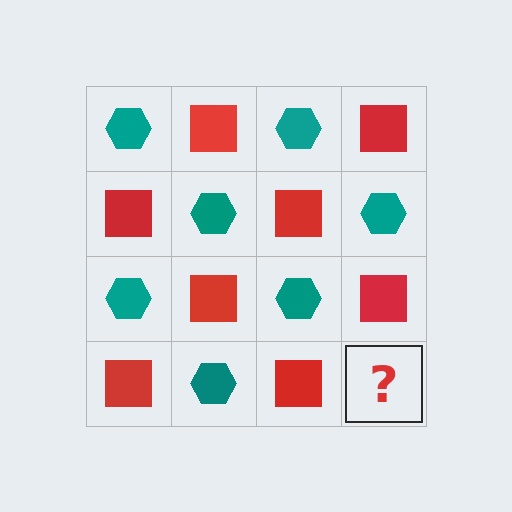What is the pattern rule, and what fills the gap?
The rule is that it alternates teal hexagon and red square in a checkerboard pattern. The gap should be filled with a teal hexagon.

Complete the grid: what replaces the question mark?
The question mark should be replaced with a teal hexagon.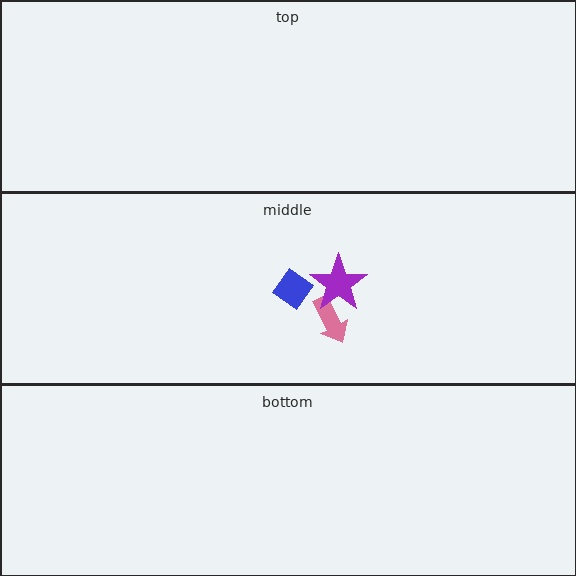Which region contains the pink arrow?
The middle region.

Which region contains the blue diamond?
The middle region.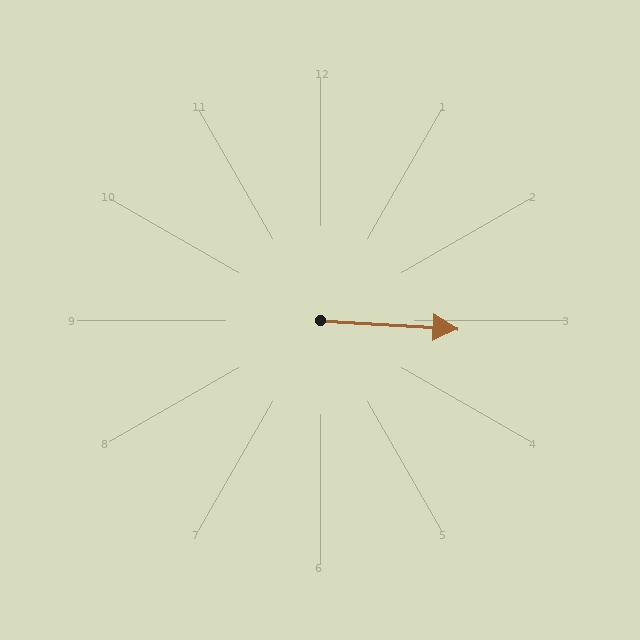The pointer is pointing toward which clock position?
Roughly 3 o'clock.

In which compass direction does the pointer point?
East.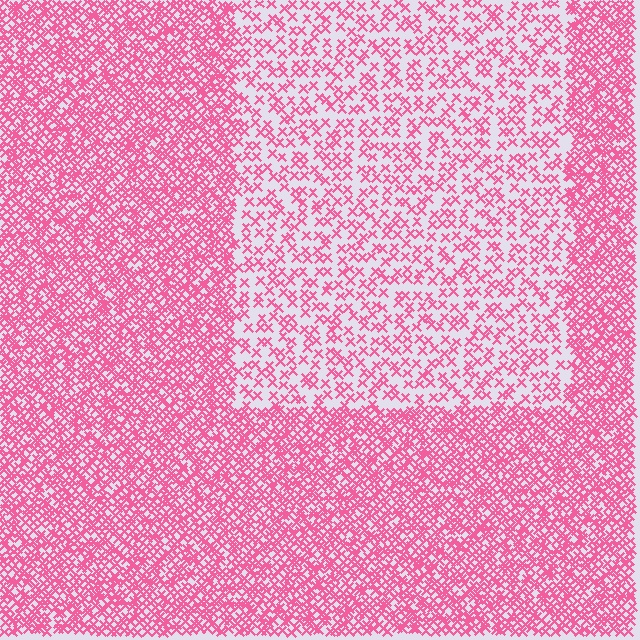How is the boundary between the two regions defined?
The boundary is defined by a change in element density (approximately 2.3x ratio). All elements are the same color, size, and shape.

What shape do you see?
I see a rectangle.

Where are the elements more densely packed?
The elements are more densely packed outside the rectangle boundary.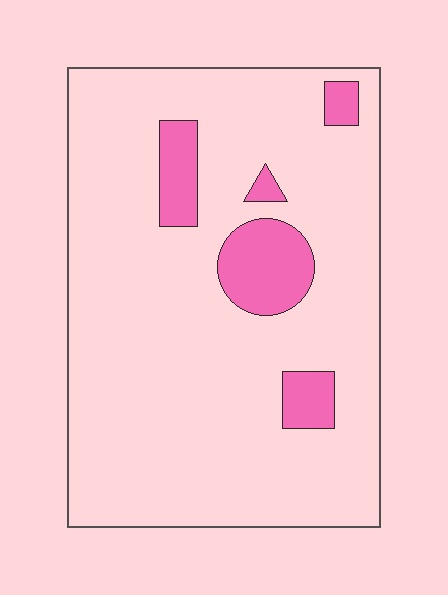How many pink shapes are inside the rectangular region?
5.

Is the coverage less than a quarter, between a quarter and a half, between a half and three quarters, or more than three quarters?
Less than a quarter.